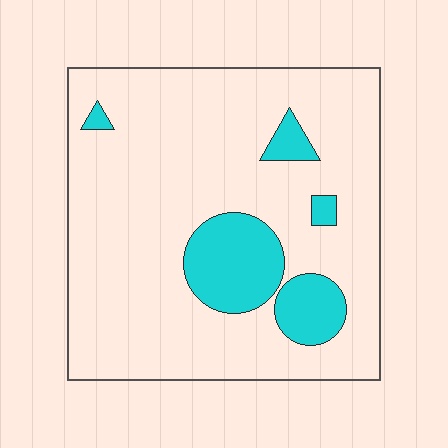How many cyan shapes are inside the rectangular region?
5.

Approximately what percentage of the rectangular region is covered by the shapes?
Approximately 15%.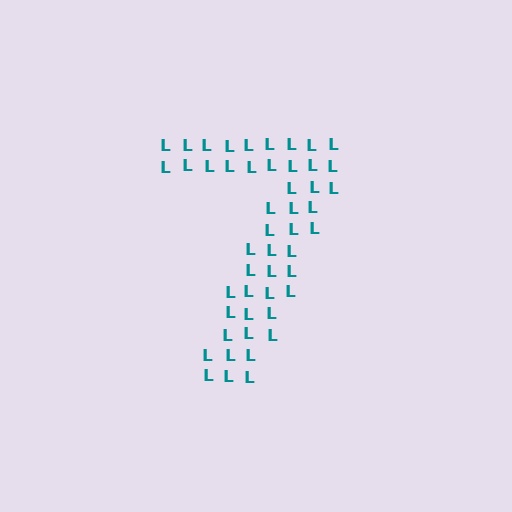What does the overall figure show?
The overall figure shows the digit 7.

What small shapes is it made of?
It is made of small letter L's.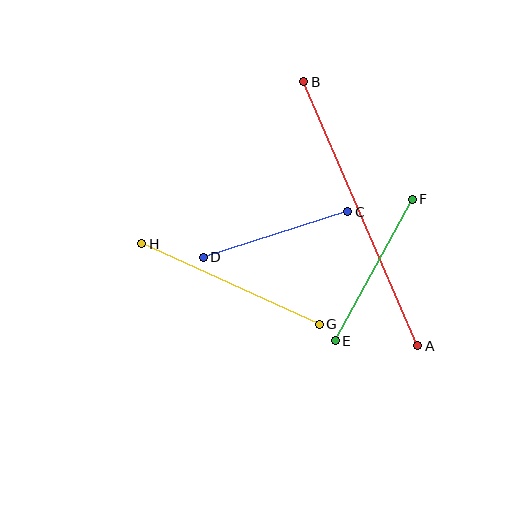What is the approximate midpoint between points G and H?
The midpoint is at approximately (231, 284) pixels.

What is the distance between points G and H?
The distance is approximately 195 pixels.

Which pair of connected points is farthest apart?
Points A and B are farthest apart.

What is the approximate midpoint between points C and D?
The midpoint is at approximately (275, 234) pixels.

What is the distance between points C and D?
The distance is approximately 151 pixels.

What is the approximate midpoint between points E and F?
The midpoint is at approximately (374, 270) pixels.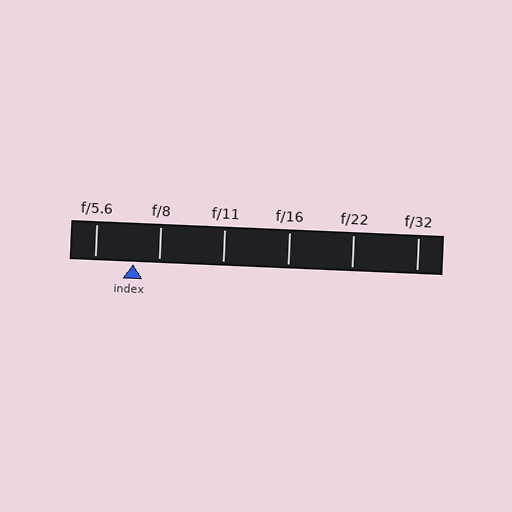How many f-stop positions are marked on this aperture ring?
There are 6 f-stop positions marked.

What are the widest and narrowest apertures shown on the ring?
The widest aperture shown is f/5.6 and the narrowest is f/32.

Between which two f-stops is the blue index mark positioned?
The index mark is between f/5.6 and f/8.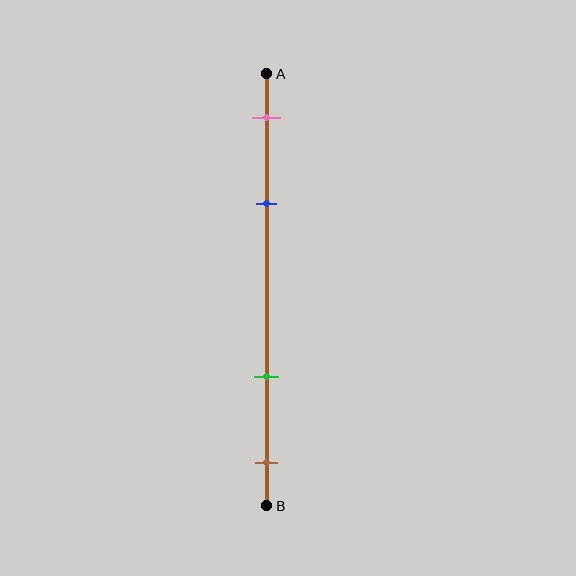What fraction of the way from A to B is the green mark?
The green mark is approximately 70% (0.7) of the way from A to B.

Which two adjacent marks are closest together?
The pink and blue marks are the closest adjacent pair.